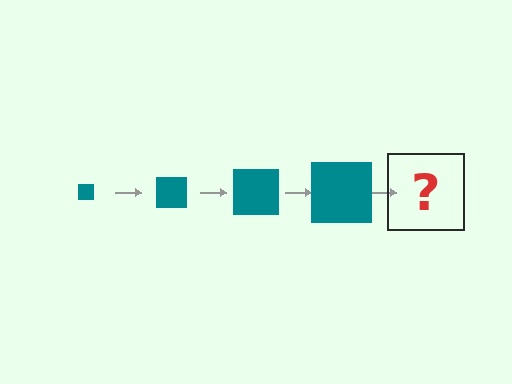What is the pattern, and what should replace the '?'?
The pattern is that the square gets progressively larger each step. The '?' should be a teal square, larger than the previous one.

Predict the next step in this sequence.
The next step is a teal square, larger than the previous one.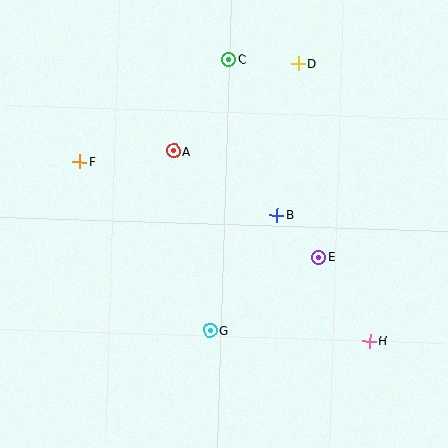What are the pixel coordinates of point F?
Point F is at (80, 162).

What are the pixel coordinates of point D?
Point D is at (298, 64).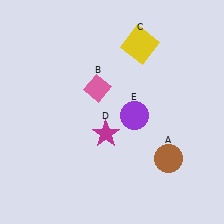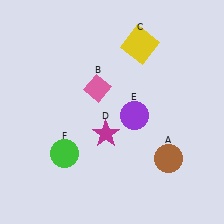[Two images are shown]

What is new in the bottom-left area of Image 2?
A green circle (F) was added in the bottom-left area of Image 2.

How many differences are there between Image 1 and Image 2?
There is 1 difference between the two images.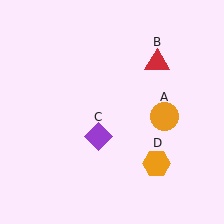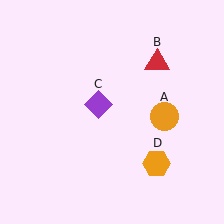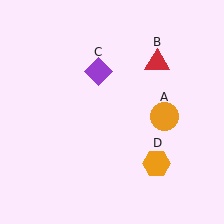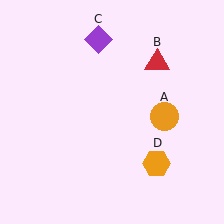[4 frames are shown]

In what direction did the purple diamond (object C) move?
The purple diamond (object C) moved up.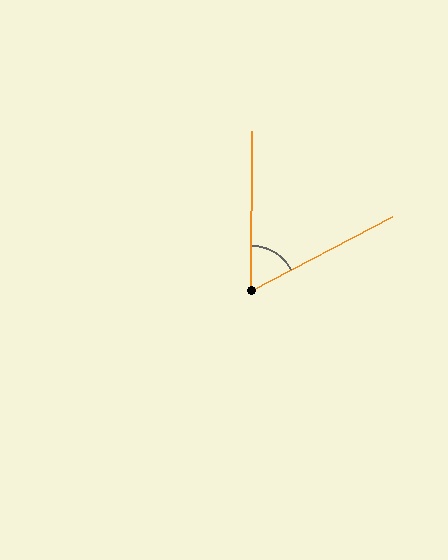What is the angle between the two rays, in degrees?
Approximately 62 degrees.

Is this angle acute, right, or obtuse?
It is acute.